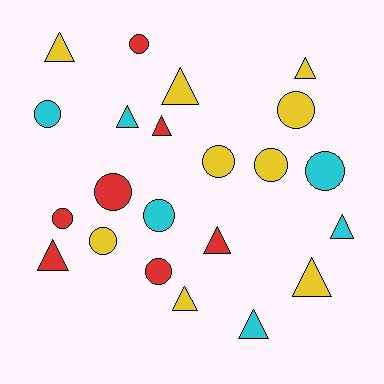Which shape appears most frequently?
Triangle, with 11 objects.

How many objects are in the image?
There are 22 objects.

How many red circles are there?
There are 4 red circles.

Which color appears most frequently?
Yellow, with 9 objects.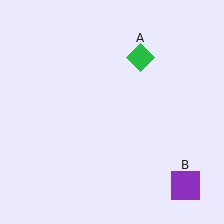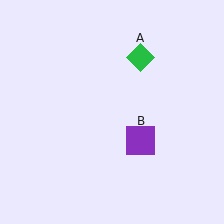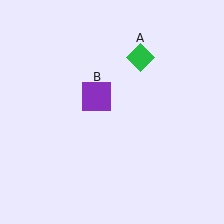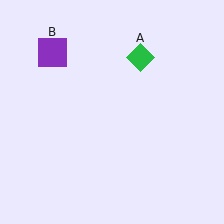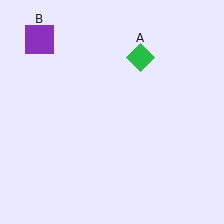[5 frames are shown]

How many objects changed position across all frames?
1 object changed position: purple square (object B).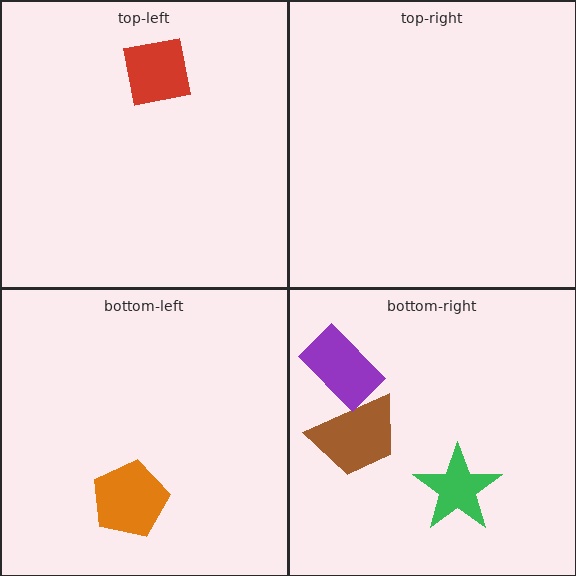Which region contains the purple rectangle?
The bottom-right region.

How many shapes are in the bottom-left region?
1.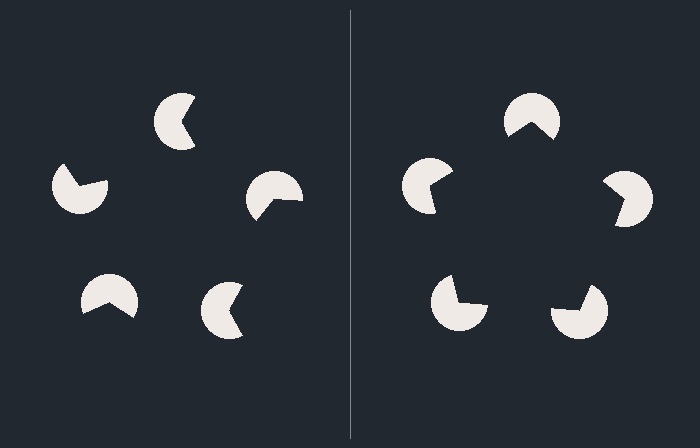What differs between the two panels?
The pac-man discs are positioned identically on both sides; only the wedge orientations differ. On the right they align to a pentagon; on the left they are misaligned.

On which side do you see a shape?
An illusory pentagon appears on the right side. On the left side the wedge cuts are rotated, so no coherent shape forms.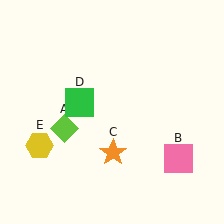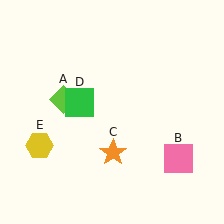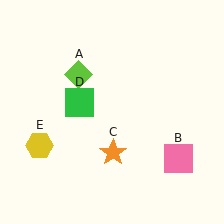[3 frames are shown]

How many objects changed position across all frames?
1 object changed position: lime diamond (object A).